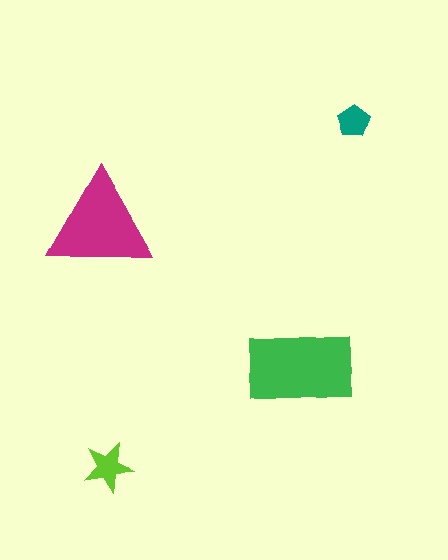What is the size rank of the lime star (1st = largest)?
3rd.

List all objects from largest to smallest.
The green rectangle, the magenta triangle, the lime star, the teal pentagon.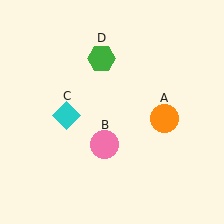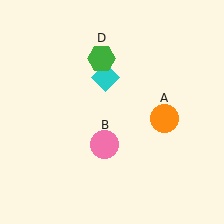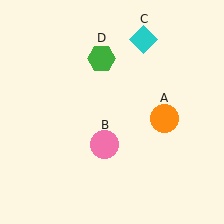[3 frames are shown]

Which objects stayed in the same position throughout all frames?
Orange circle (object A) and pink circle (object B) and green hexagon (object D) remained stationary.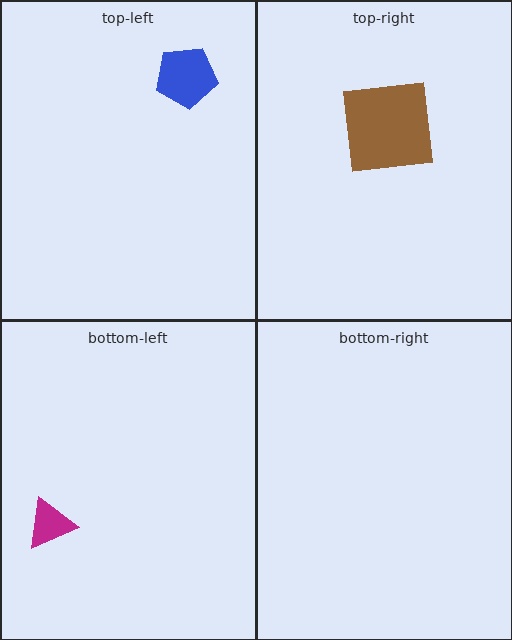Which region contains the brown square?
The top-right region.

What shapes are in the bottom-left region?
The magenta triangle.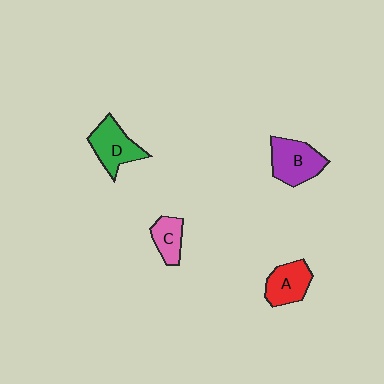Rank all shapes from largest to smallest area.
From largest to smallest: B (purple), D (green), A (red), C (pink).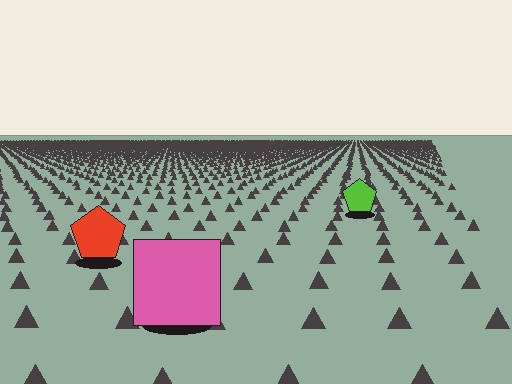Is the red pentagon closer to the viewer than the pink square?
No. The pink square is closer — you can tell from the texture gradient: the ground texture is coarser near it.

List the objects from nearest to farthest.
From nearest to farthest: the pink square, the red pentagon, the lime pentagon.